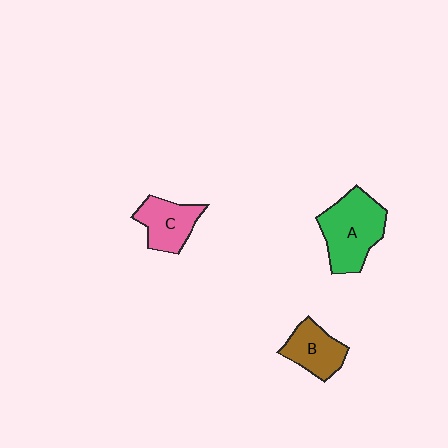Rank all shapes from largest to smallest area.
From largest to smallest: A (green), C (pink), B (brown).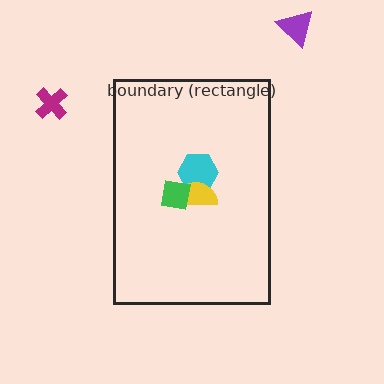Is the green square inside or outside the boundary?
Inside.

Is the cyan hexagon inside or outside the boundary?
Inside.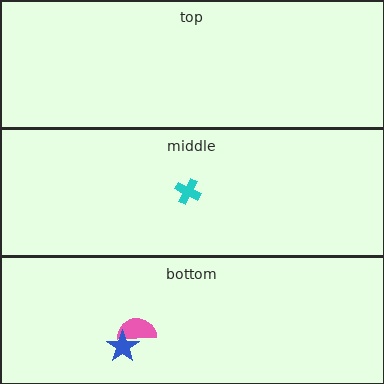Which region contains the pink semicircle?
The bottom region.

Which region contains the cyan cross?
The middle region.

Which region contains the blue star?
The bottom region.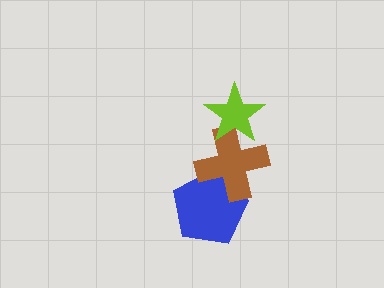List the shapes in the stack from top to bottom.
From top to bottom: the lime star, the brown cross, the blue pentagon.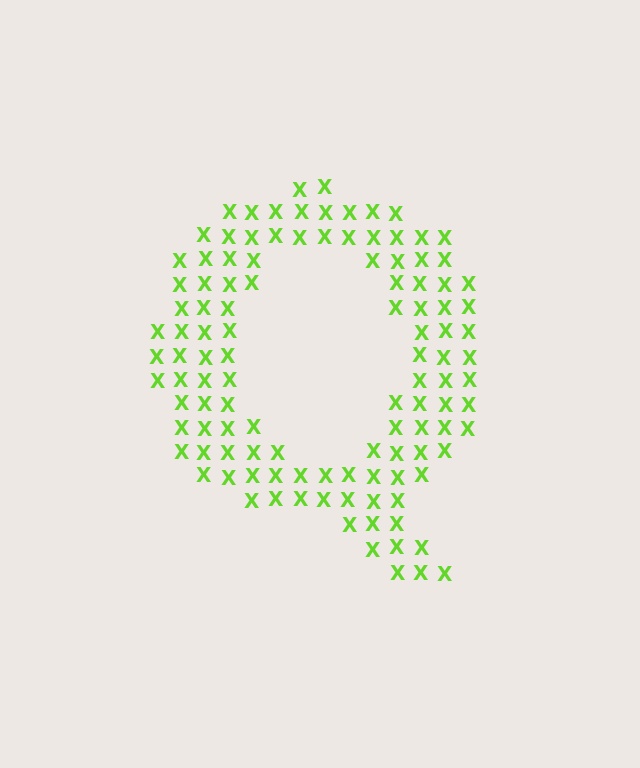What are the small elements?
The small elements are letter X's.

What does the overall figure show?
The overall figure shows the letter Q.